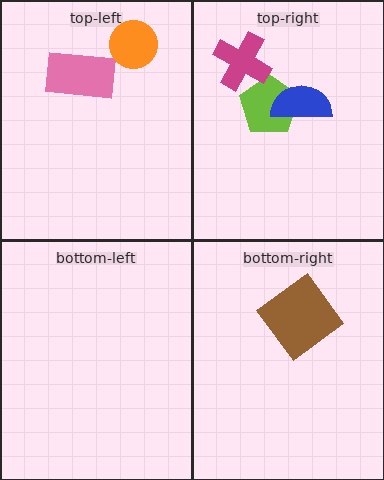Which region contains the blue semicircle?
The top-right region.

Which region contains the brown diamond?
The bottom-right region.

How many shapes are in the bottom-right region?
1.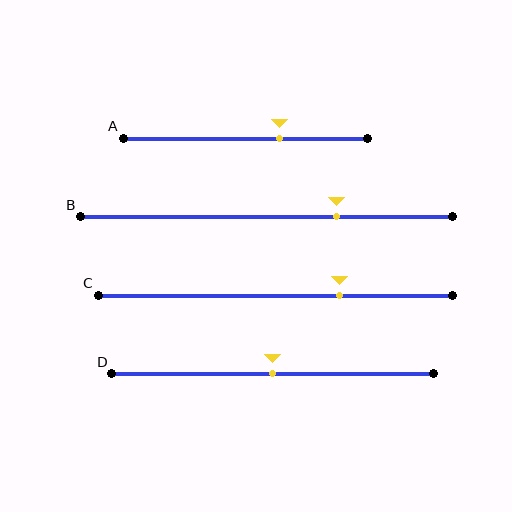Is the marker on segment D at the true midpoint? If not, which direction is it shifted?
Yes, the marker on segment D is at the true midpoint.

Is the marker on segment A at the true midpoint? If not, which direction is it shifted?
No, the marker on segment A is shifted to the right by about 14% of the segment length.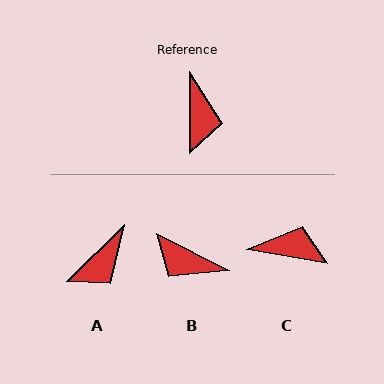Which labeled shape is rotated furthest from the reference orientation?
B, about 117 degrees away.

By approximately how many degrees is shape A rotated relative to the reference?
Approximately 46 degrees clockwise.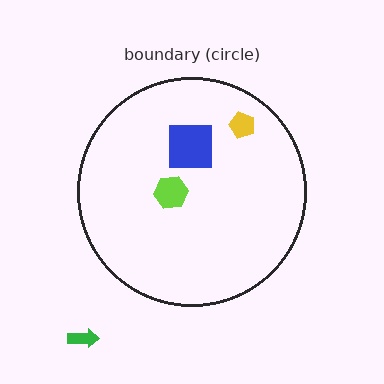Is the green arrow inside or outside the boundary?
Outside.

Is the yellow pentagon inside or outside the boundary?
Inside.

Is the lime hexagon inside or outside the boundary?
Inside.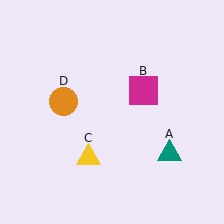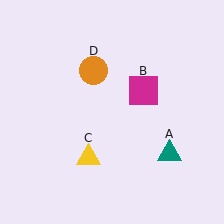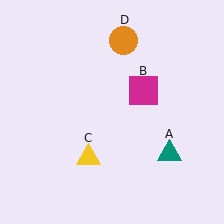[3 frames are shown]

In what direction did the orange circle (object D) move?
The orange circle (object D) moved up and to the right.